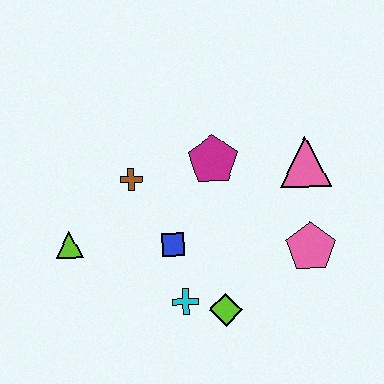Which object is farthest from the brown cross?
The pink pentagon is farthest from the brown cross.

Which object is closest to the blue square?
The cyan cross is closest to the blue square.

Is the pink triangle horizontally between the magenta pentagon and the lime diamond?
No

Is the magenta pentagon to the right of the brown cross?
Yes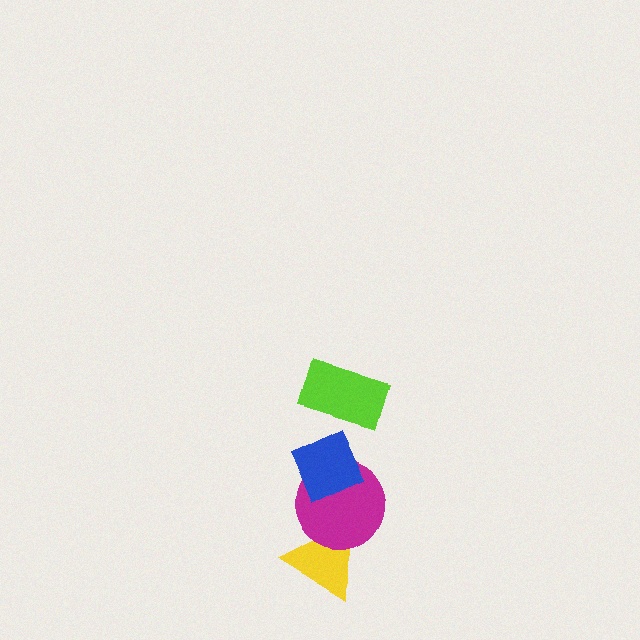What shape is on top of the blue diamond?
The lime rectangle is on top of the blue diamond.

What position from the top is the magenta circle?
The magenta circle is 3rd from the top.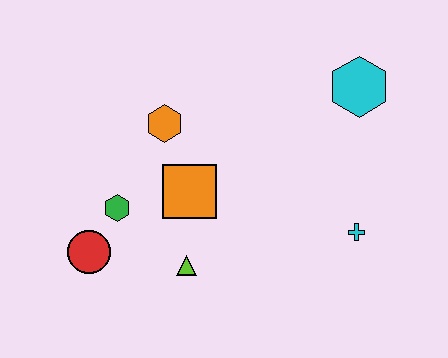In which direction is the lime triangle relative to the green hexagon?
The lime triangle is to the right of the green hexagon.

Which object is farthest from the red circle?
The cyan hexagon is farthest from the red circle.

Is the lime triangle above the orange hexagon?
No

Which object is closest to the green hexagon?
The red circle is closest to the green hexagon.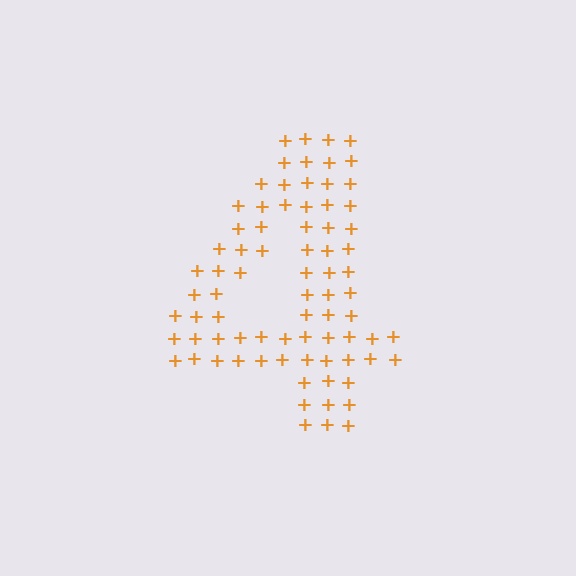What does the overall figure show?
The overall figure shows the digit 4.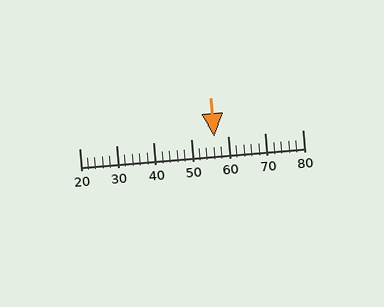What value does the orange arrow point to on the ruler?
The orange arrow points to approximately 56.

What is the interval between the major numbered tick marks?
The major tick marks are spaced 10 units apart.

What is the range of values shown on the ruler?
The ruler shows values from 20 to 80.